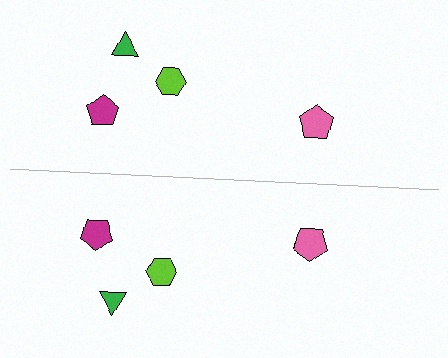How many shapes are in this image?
There are 8 shapes in this image.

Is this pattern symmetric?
Yes, this pattern has bilateral (reflection) symmetry.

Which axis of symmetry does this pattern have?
The pattern has a horizontal axis of symmetry running through the center of the image.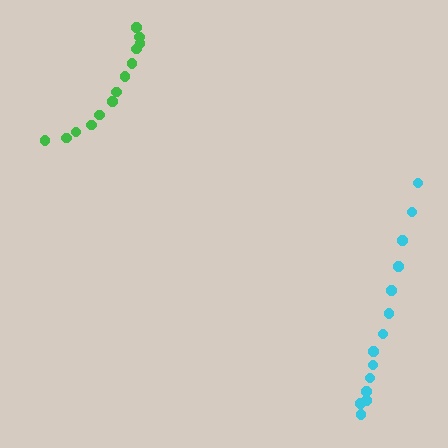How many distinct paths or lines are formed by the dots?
There are 2 distinct paths.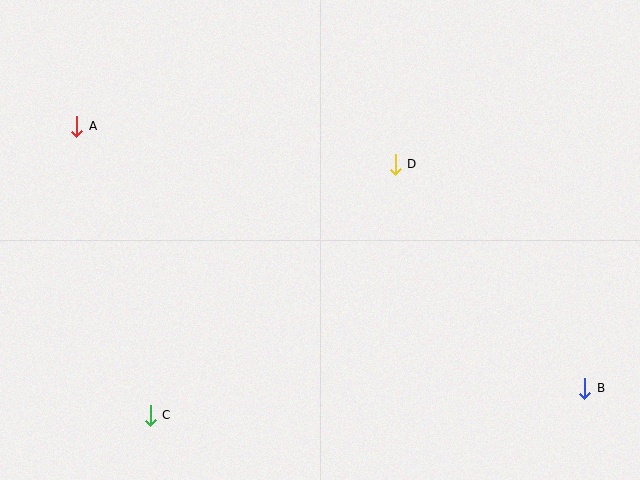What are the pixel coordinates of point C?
Point C is at (150, 415).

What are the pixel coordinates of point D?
Point D is at (395, 164).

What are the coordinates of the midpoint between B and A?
The midpoint between B and A is at (331, 257).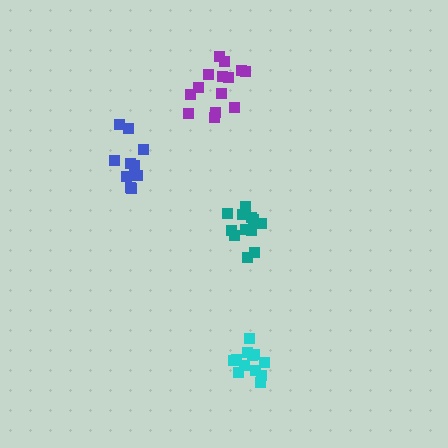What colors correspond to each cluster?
The clusters are colored: teal, cyan, purple, blue.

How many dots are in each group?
Group 1: 13 dots, Group 2: 12 dots, Group 3: 14 dots, Group 4: 10 dots (49 total).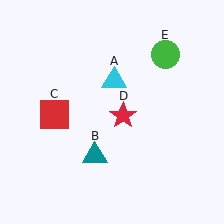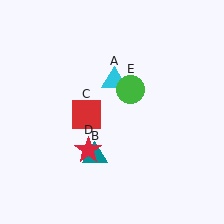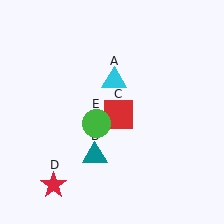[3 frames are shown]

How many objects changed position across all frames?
3 objects changed position: red square (object C), red star (object D), green circle (object E).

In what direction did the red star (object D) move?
The red star (object D) moved down and to the left.